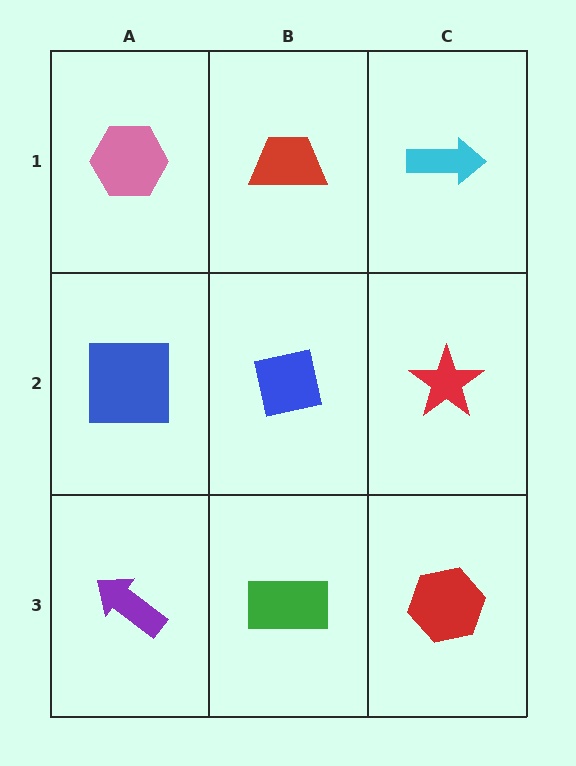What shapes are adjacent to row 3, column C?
A red star (row 2, column C), a green rectangle (row 3, column B).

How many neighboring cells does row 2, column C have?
3.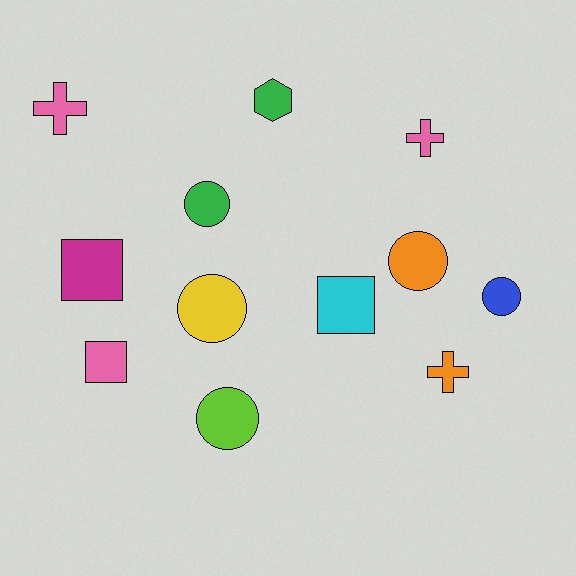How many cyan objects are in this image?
There is 1 cyan object.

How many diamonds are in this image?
There are no diamonds.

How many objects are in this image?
There are 12 objects.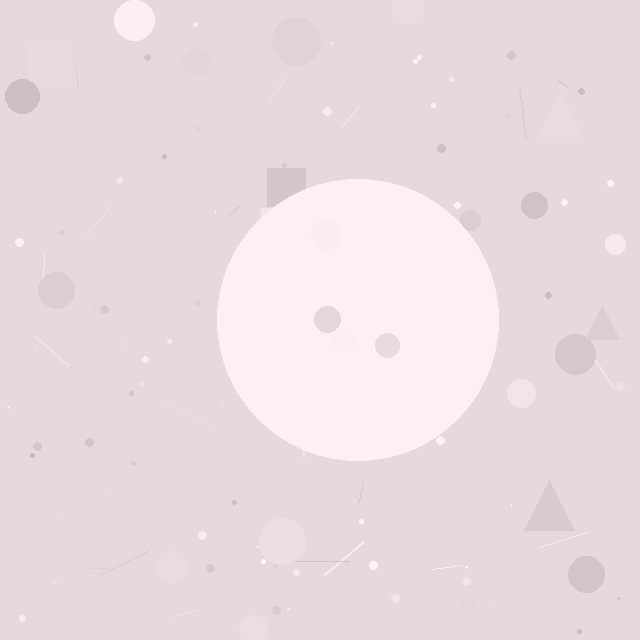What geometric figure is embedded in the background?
A circle is embedded in the background.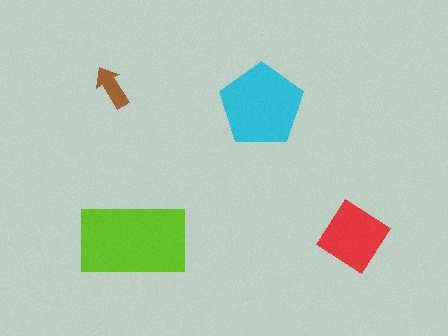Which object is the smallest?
The brown arrow.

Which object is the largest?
The lime rectangle.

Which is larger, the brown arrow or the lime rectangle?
The lime rectangle.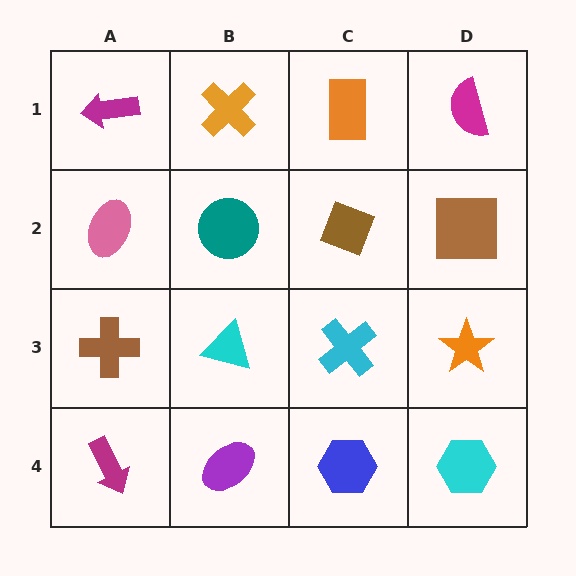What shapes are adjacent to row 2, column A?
A magenta arrow (row 1, column A), a brown cross (row 3, column A), a teal circle (row 2, column B).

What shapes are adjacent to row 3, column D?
A brown square (row 2, column D), a cyan hexagon (row 4, column D), a cyan cross (row 3, column C).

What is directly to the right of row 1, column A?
An orange cross.